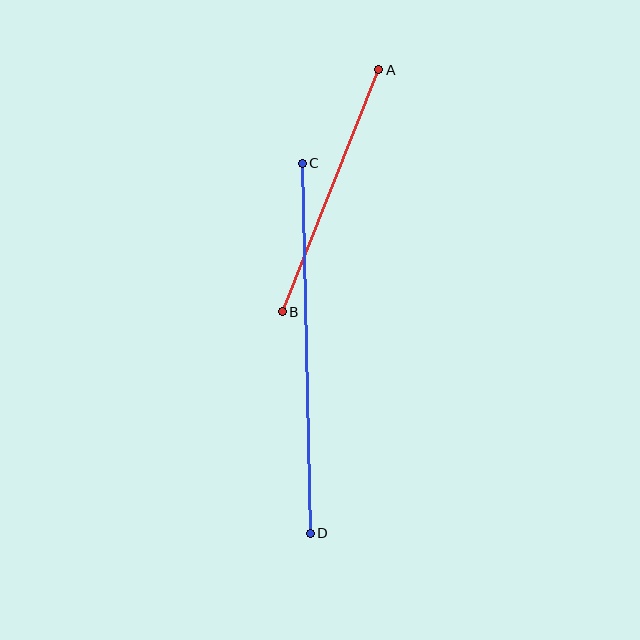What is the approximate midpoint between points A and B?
The midpoint is at approximately (330, 191) pixels.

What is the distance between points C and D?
The distance is approximately 370 pixels.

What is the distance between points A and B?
The distance is approximately 260 pixels.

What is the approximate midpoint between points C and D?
The midpoint is at approximately (306, 348) pixels.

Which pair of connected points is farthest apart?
Points C and D are farthest apart.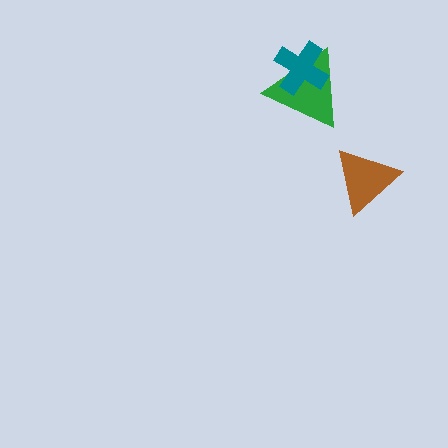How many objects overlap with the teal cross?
1 object overlaps with the teal cross.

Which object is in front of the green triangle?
The teal cross is in front of the green triangle.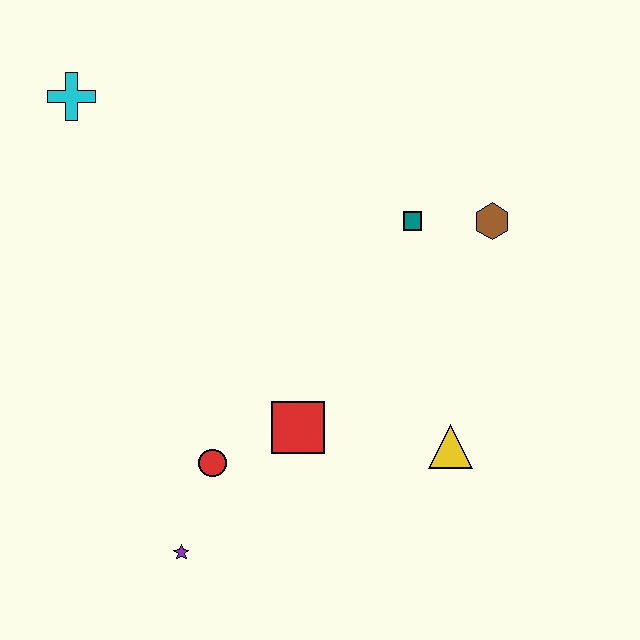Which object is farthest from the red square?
The cyan cross is farthest from the red square.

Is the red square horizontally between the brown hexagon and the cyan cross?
Yes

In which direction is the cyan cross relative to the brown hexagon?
The cyan cross is to the left of the brown hexagon.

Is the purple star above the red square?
No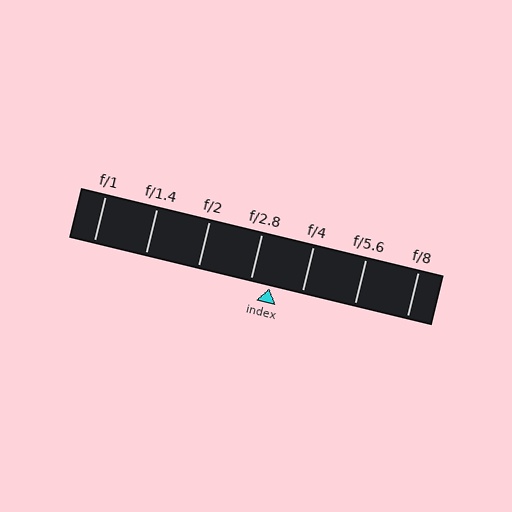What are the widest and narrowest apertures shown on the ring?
The widest aperture shown is f/1 and the narrowest is f/8.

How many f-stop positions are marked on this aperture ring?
There are 7 f-stop positions marked.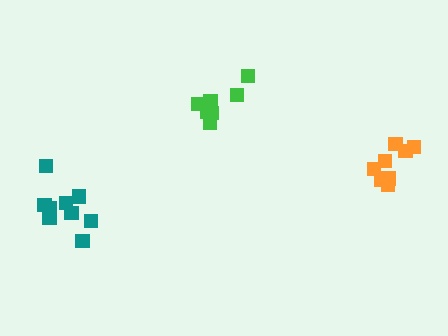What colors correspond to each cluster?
The clusters are colored: teal, green, orange.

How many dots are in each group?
Group 1: 9 dots, Group 2: 7 dots, Group 3: 8 dots (24 total).